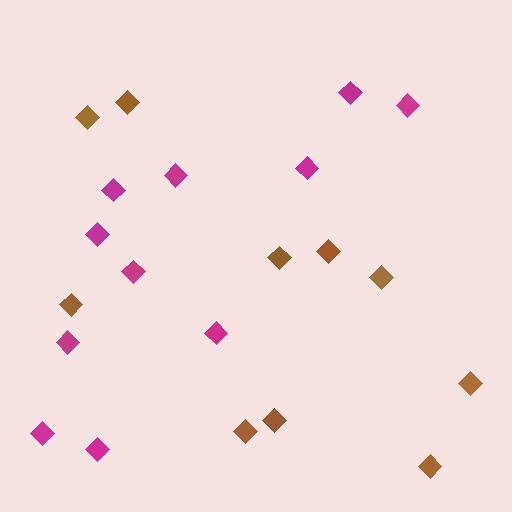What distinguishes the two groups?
There are 2 groups: one group of magenta diamonds (11) and one group of brown diamonds (10).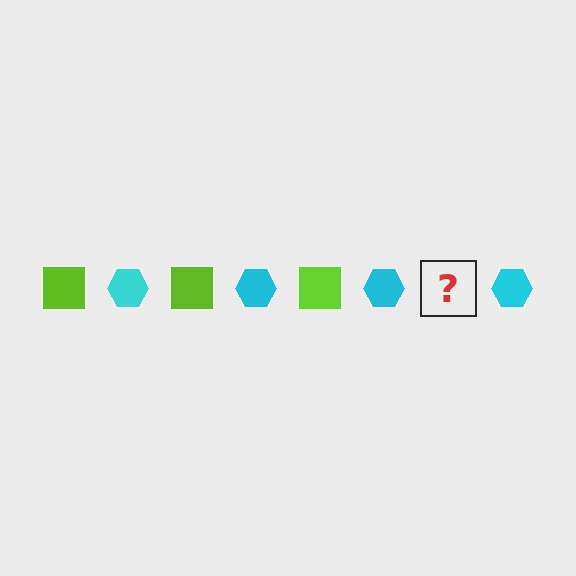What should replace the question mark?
The question mark should be replaced with a lime square.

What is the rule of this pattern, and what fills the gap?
The rule is that the pattern alternates between lime square and cyan hexagon. The gap should be filled with a lime square.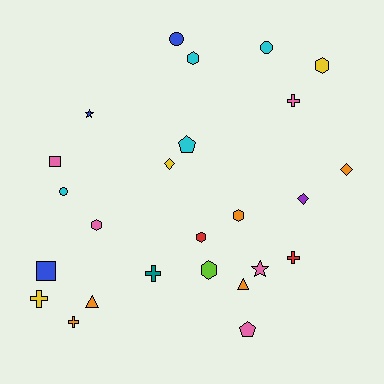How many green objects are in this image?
There are no green objects.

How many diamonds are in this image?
There are 3 diamonds.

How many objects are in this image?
There are 25 objects.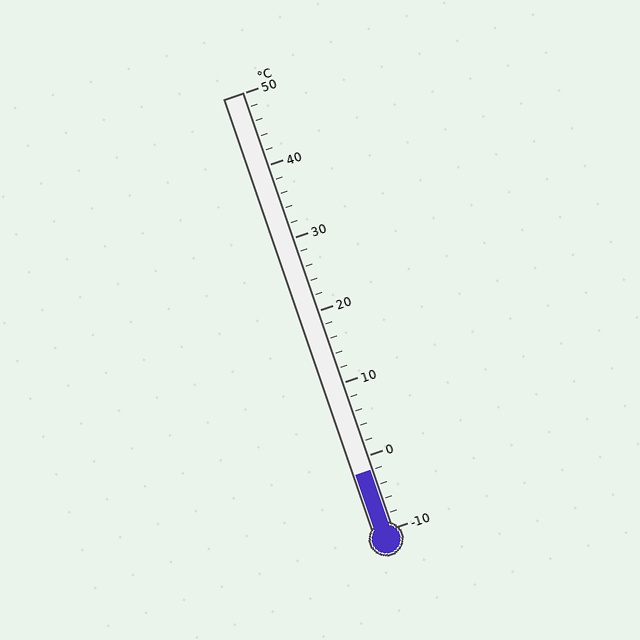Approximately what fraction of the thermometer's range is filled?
The thermometer is filled to approximately 15% of its range.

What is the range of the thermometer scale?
The thermometer scale ranges from -10°C to 50°C.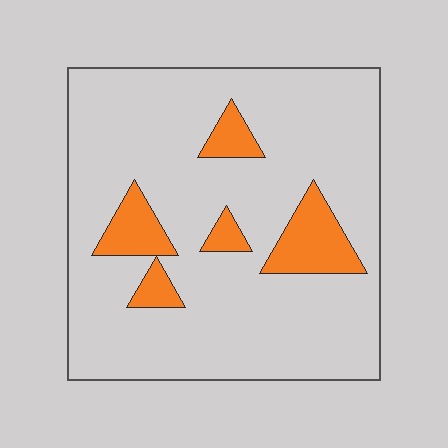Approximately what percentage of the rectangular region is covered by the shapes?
Approximately 15%.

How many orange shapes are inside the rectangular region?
5.